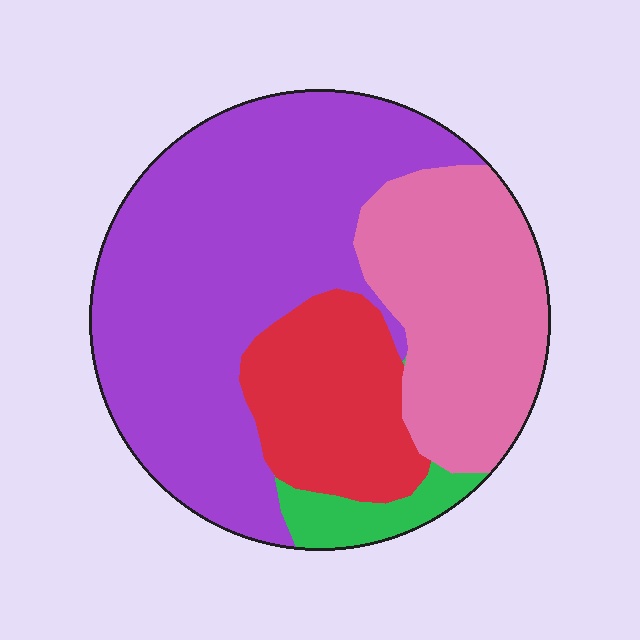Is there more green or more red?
Red.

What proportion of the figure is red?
Red takes up about one sixth (1/6) of the figure.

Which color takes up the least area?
Green, at roughly 5%.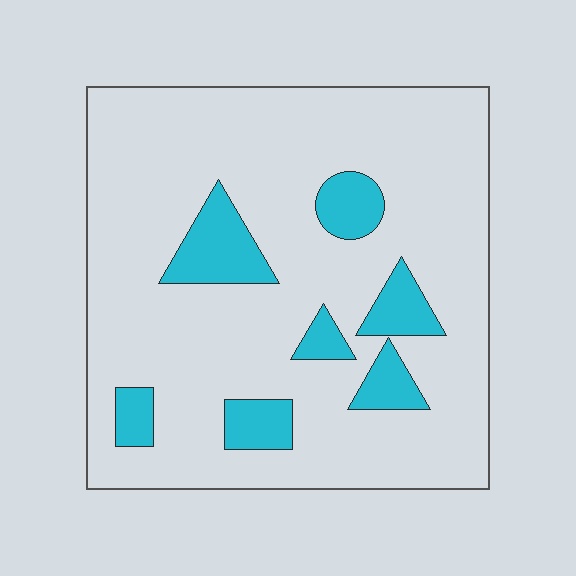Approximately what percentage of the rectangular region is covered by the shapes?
Approximately 15%.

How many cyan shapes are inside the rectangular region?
7.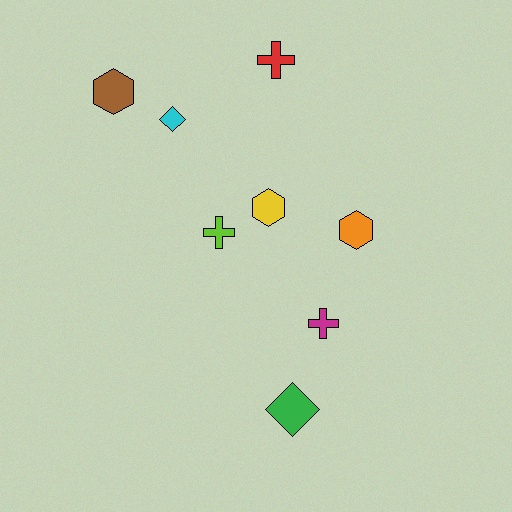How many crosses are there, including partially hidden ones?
There are 3 crosses.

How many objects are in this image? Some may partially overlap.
There are 8 objects.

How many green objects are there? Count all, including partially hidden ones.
There is 1 green object.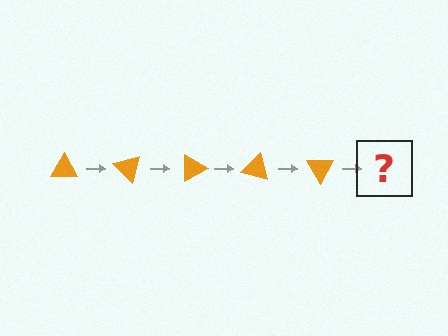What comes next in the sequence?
The next element should be an orange triangle rotated 225 degrees.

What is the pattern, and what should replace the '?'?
The pattern is that the triangle rotates 45 degrees each step. The '?' should be an orange triangle rotated 225 degrees.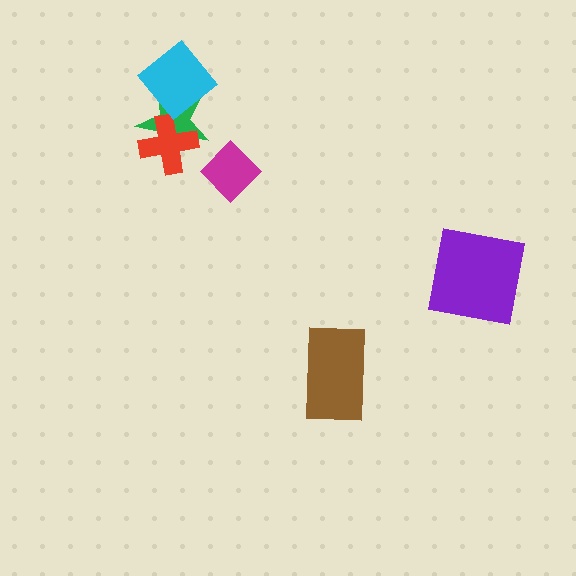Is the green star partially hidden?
Yes, it is partially covered by another shape.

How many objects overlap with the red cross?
1 object overlaps with the red cross.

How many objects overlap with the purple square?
0 objects overlap with the purple square.